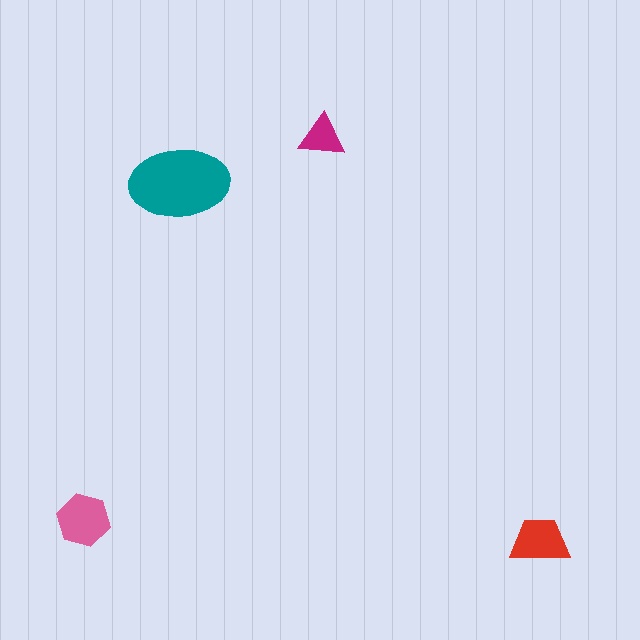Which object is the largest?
The teal ellipse.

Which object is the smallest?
The magenta triangle.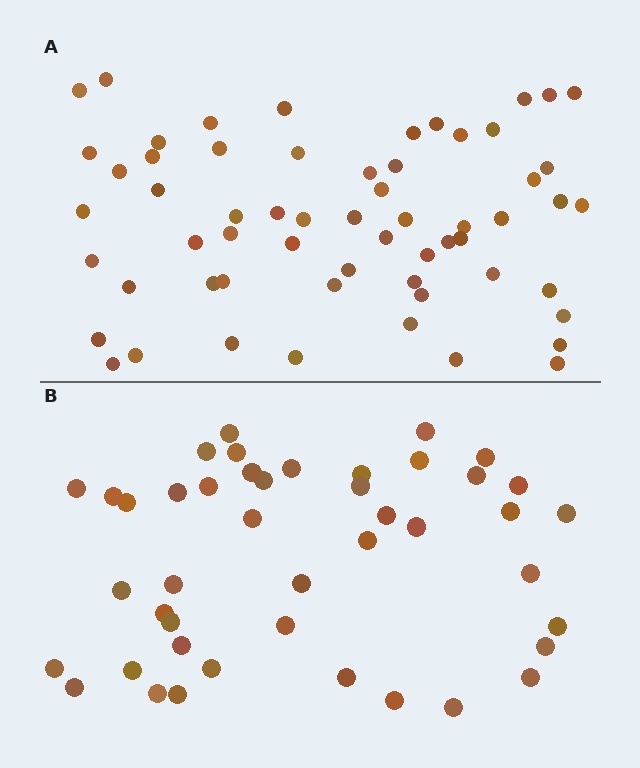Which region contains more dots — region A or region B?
Region A (the top region) has more dots.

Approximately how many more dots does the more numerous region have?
Region A has approximately 15 more dots than region B.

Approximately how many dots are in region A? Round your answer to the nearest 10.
About 60 dots.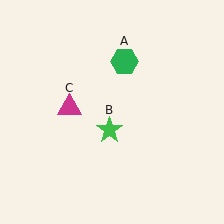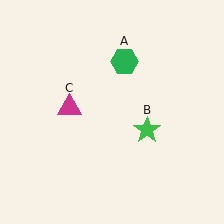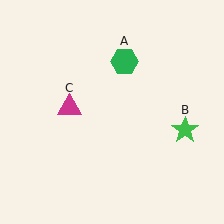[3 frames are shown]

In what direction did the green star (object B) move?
The green star (object B) moved right.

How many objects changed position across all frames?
1 object changed position: green star (object B).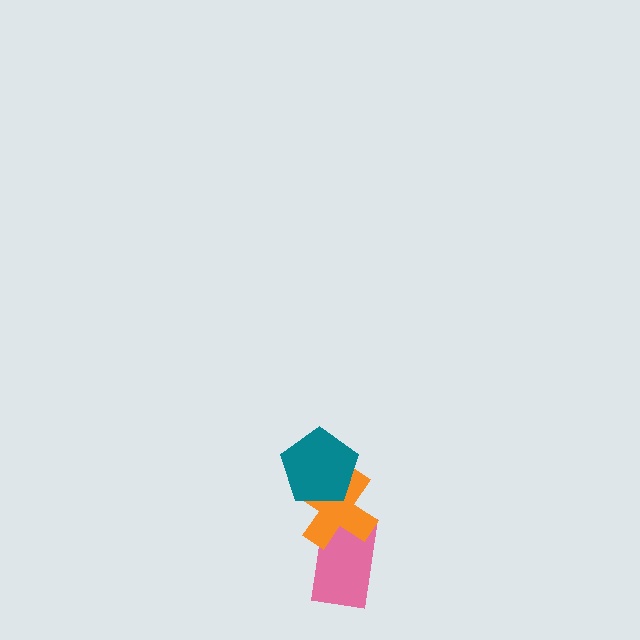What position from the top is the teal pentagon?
The teal pentagon is 1st from the top.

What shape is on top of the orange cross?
The teal pentagon is on top of the orange cross.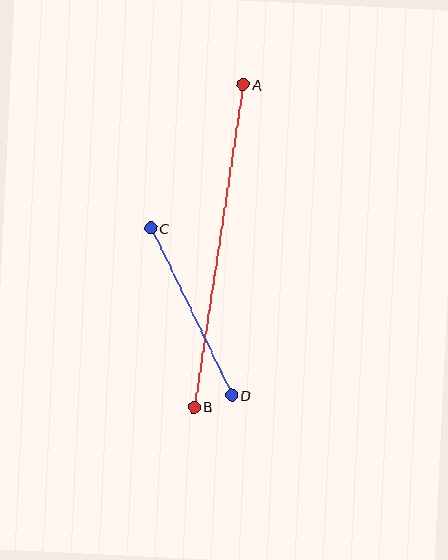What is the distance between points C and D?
The distance is approximately 186 pixels.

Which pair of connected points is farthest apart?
Points A and B are farthest apart.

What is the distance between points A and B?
The distance is approximately 326 pixels.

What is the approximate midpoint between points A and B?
The midpoint is at approximately (219, 246) pixels.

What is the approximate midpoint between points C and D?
The midpoint is at approximately (191, 312) pixels.